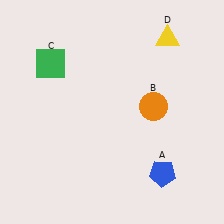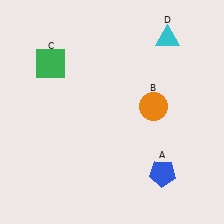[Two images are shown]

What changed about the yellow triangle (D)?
In Image 1, D is yellow. In Image 2, it changed to cyan.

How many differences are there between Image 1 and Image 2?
There is 1 difference between the two images.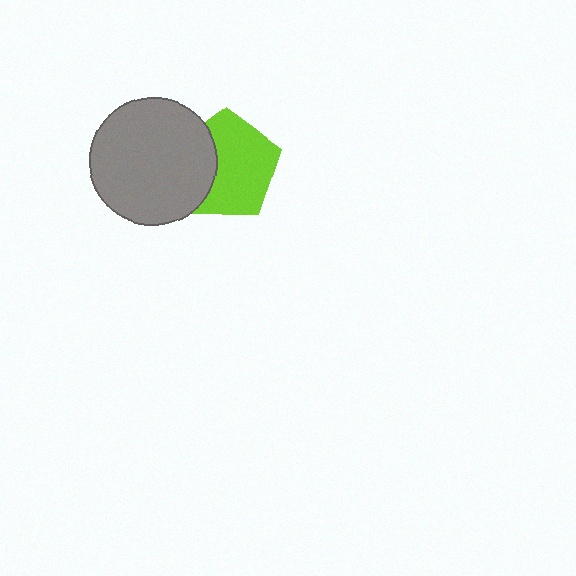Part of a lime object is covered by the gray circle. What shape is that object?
It is a pentagon.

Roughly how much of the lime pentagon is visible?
Most of it is visible (roughly 67%).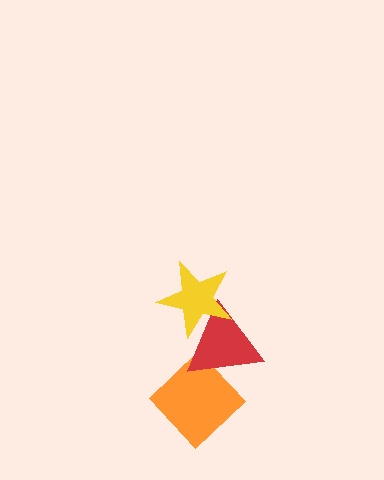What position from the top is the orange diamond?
The orange diamond is 3rd from the top.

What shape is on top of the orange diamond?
The red triangle is on top of the orange diamond.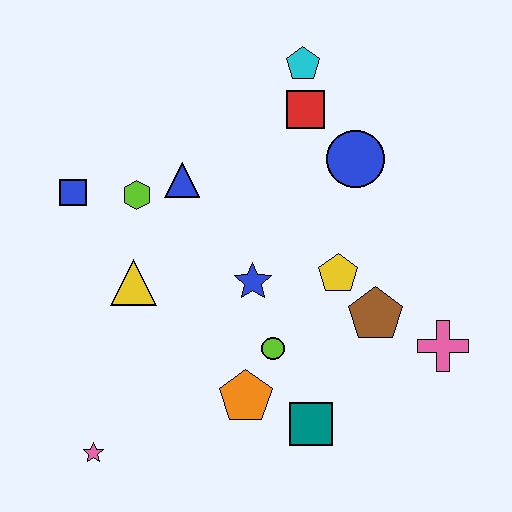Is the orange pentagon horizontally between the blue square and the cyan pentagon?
Yes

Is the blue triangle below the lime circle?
No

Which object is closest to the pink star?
The orange pentagon is closest to the pink star.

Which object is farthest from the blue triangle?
The pink cross is farthest from the blue triangle.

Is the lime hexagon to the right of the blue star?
No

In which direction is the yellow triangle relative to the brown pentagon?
The yellow triangle is to the left of the brown pentagon.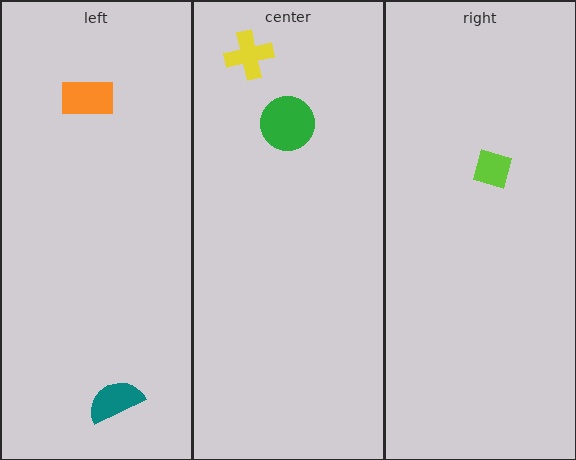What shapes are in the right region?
The lime diamond.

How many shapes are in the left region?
2.